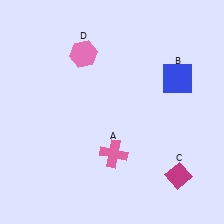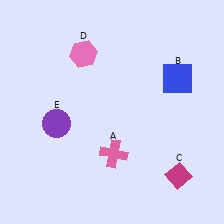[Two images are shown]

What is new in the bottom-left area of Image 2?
A purple circle (E) was added in the bottom-left area of Image 2.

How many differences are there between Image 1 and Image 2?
There is 1 difference between the two images.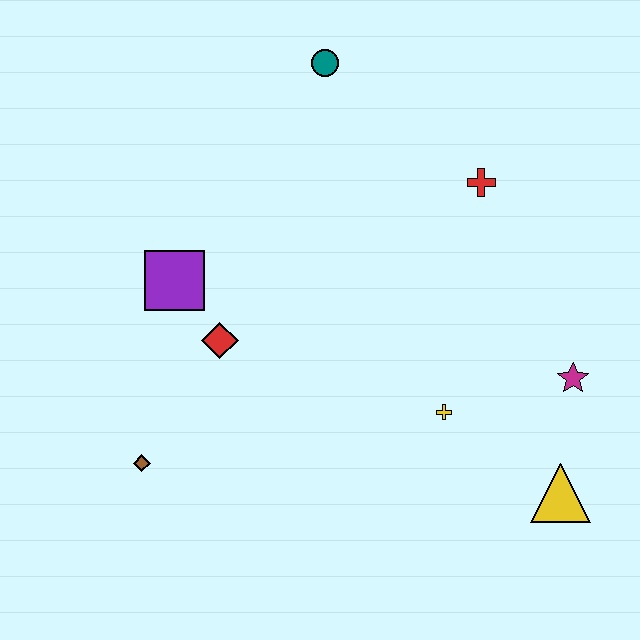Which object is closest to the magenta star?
The yellow triangle is closest to the magenta star.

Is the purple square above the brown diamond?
Yes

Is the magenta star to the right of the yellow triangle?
Yes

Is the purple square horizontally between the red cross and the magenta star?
No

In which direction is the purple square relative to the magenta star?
The purple square is to the left of the magenta star.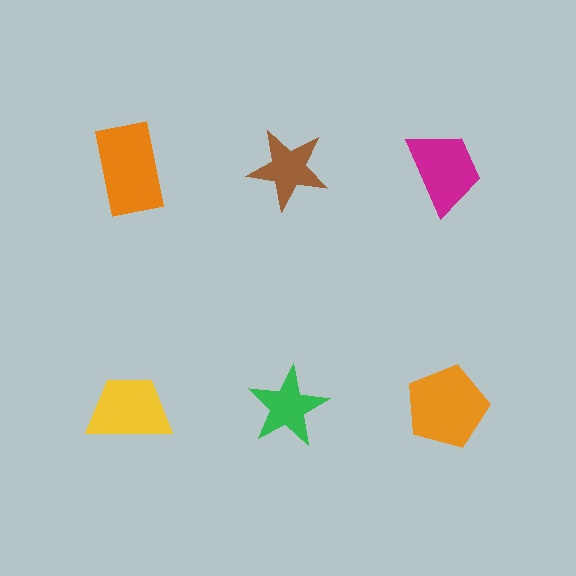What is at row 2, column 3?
An orange pentagon.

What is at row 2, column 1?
A yellow trapezoid.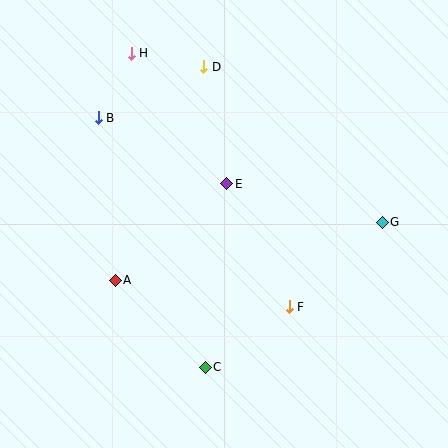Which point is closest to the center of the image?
Point E at (227, 184) is closest to the center.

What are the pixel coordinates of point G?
Point G is at (382, 222).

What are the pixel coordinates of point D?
Point D is at (204, 67).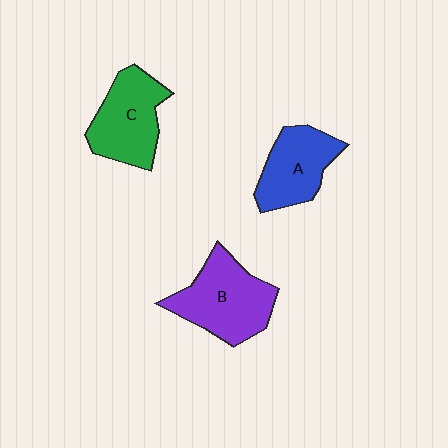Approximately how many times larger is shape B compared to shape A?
Approximately 1.3 times.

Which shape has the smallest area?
Shape A (blue).